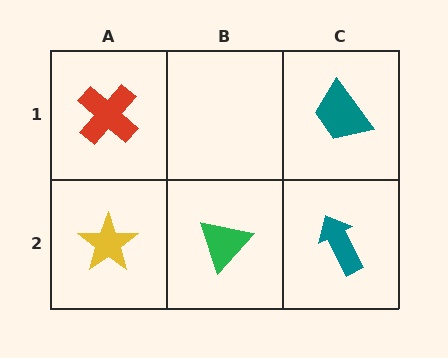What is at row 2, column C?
A teal arrow.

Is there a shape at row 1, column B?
No, that cell is empty.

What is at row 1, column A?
A red cross.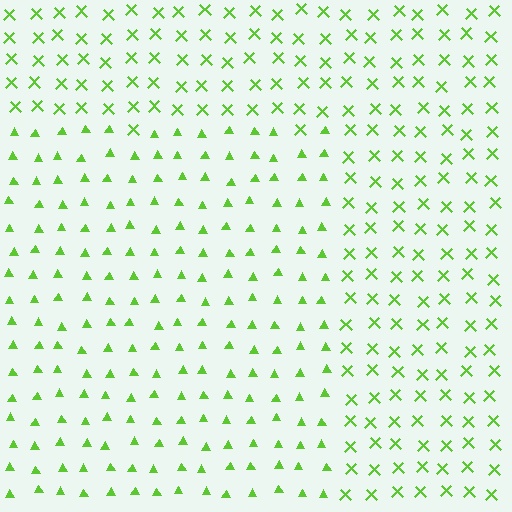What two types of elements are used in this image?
The image uses triangles inside the rectangle region and X marks outside it.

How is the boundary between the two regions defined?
The boundary is defined by a change in element shape: triangles inside vs. X marks outside. All elements share the same color and spacing.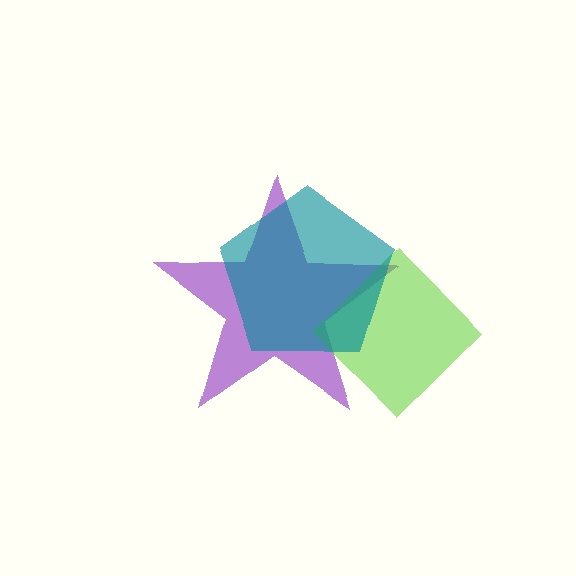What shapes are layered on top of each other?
The layered shapes are: a purple star, a lime diamond, a teal pentagon.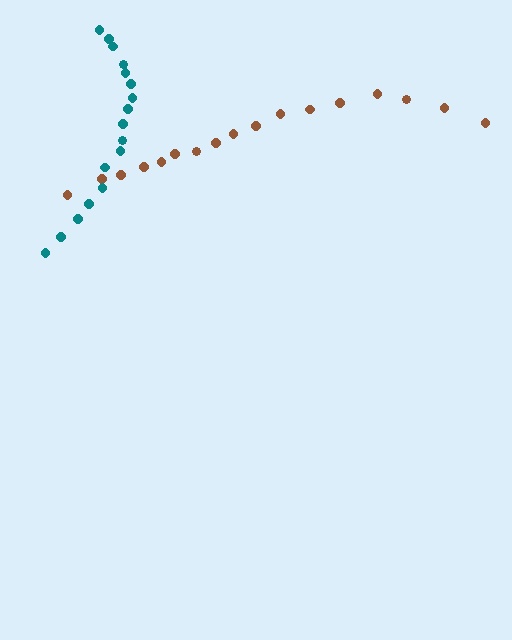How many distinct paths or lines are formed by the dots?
There are 2 distinct paths.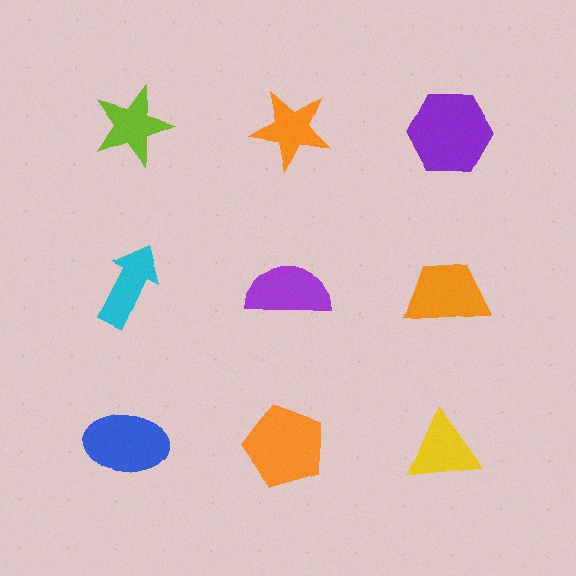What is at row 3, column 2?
An orange pentagon.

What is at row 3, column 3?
A yellow triangle.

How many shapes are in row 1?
3 shapes.